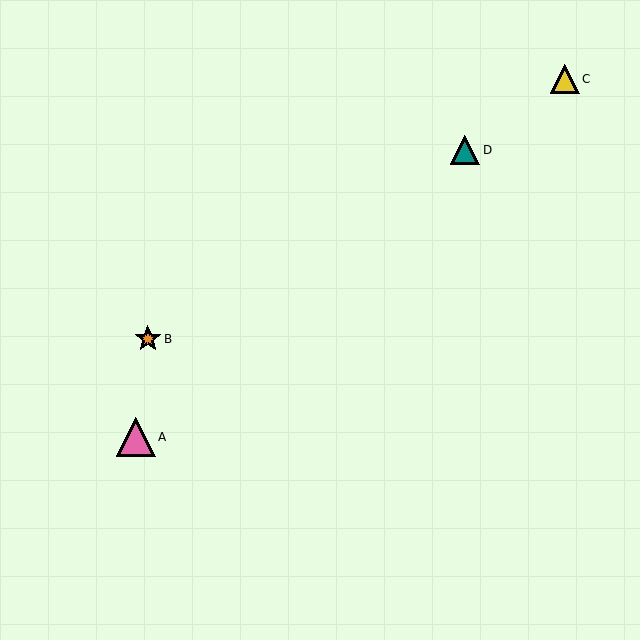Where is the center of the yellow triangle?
The center of the yellow triangle is at (565, 79).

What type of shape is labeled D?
Shape D is a teal triangle.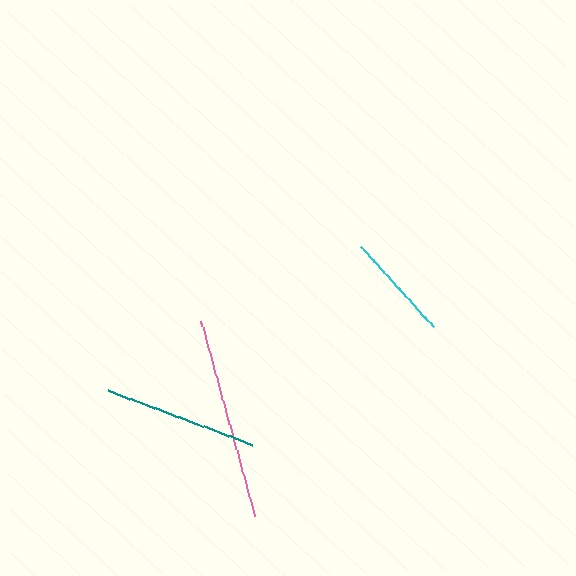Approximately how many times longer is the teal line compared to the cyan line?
The teal line is approximately 1.4 times the length of the cyan line.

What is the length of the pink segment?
The pink segment is approximately 202 pixels long.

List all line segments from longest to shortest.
From longest to shortest: pink, teal, cyan.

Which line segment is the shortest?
The cyan line is the shortest at approximately 108 pixels.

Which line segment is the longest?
The pink line is the longest at approximately 202 pixels.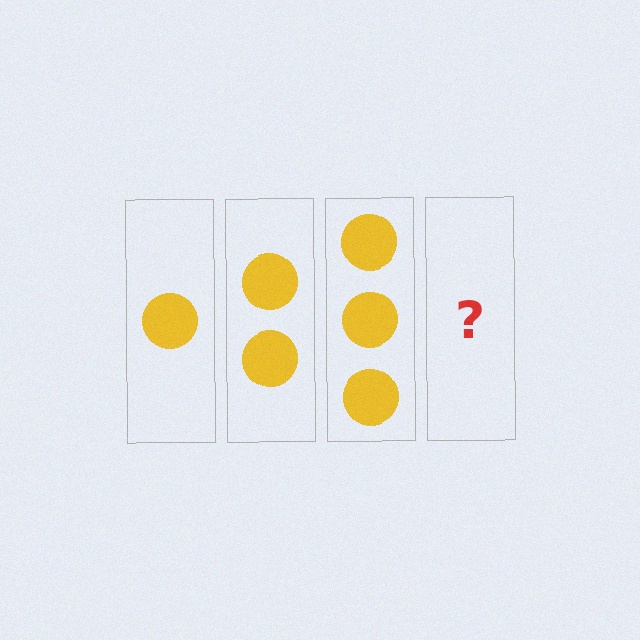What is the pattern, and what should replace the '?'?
The pattern is that each step adds one more circle. The '?' should be 4 circles.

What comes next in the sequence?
The next element should be 4 circles.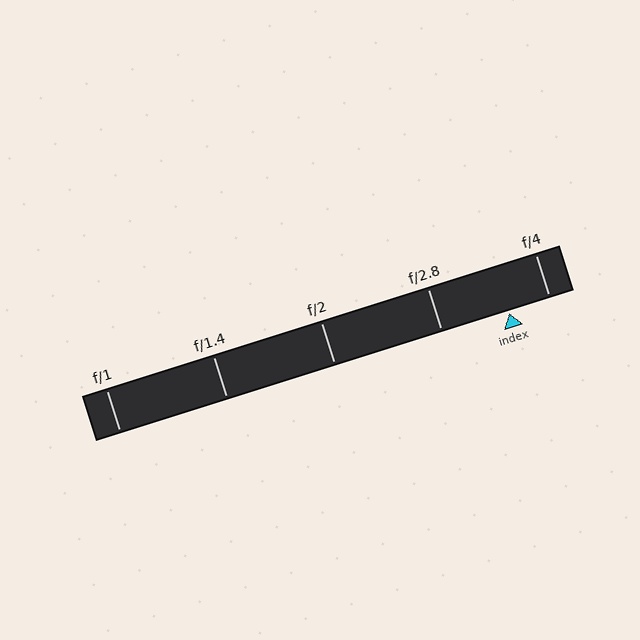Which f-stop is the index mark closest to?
The index mark is closest to f/4.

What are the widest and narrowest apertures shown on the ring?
The widest aperture shown is f/1 and the narrowest is f/4.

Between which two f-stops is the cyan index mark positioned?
The index mark is between f/2.8 and f/4.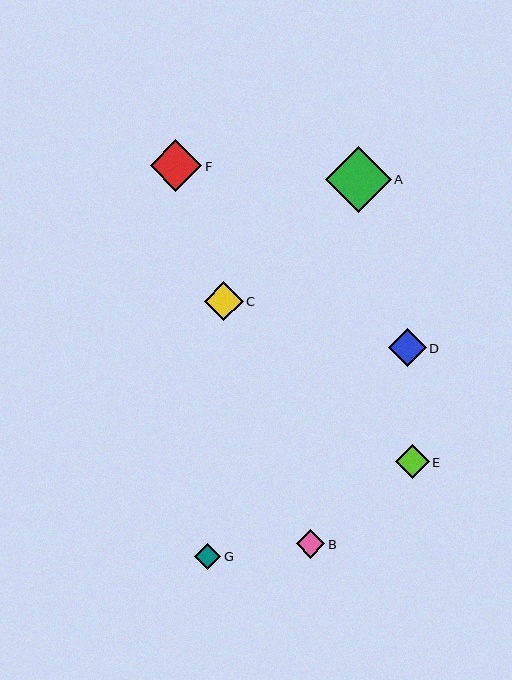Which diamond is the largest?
Diamond A is the largest with a size of approximately 66 pixels.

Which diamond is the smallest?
Diamond G is the smallest with a size of approximately 27 pixels.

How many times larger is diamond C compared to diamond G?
Diamond C is approximately 1.5 times the size of diamond G.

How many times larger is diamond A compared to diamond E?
Diamond A is approximately 1.9 times the size of diamond E.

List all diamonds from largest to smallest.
From largest to smallest: A, F, C, D, E, B, G.